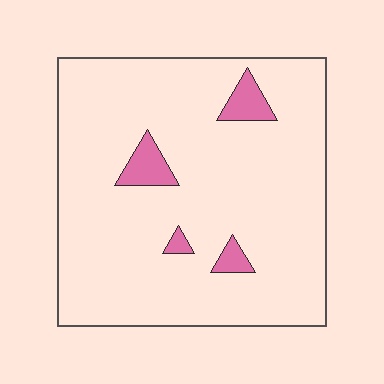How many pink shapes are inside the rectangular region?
4.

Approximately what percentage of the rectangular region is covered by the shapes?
Approximately 5%.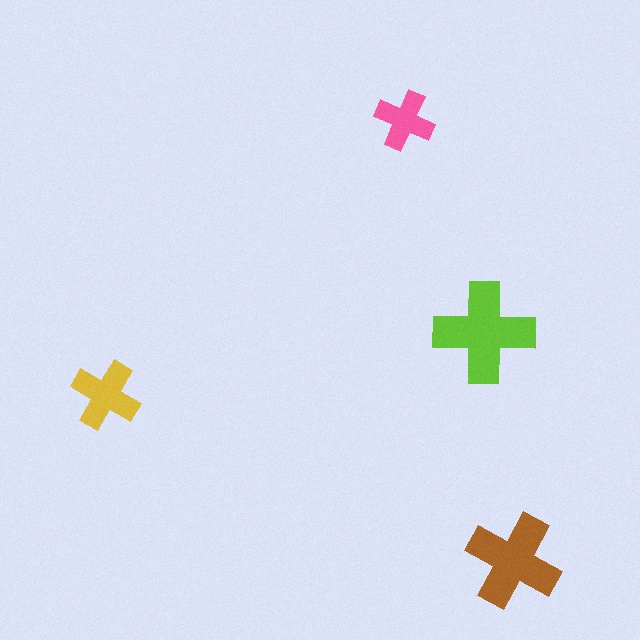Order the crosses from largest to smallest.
the lime one, the brown one, the yellow one, the pink one.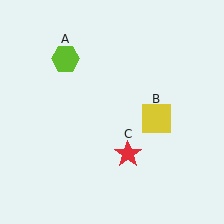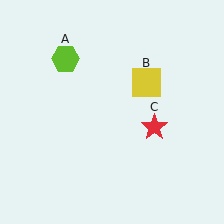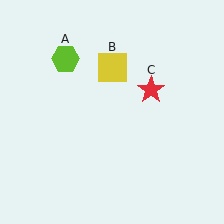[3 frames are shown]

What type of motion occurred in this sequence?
The yellow square (object B), red star (object C) rotated counterclockwise around the center of the scene.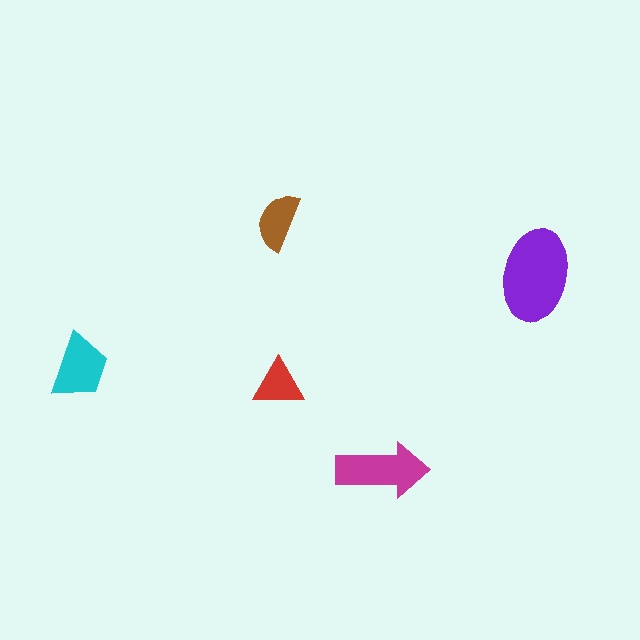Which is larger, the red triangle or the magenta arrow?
The magenta arrow.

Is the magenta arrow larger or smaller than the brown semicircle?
Larger.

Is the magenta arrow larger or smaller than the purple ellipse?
Smaller.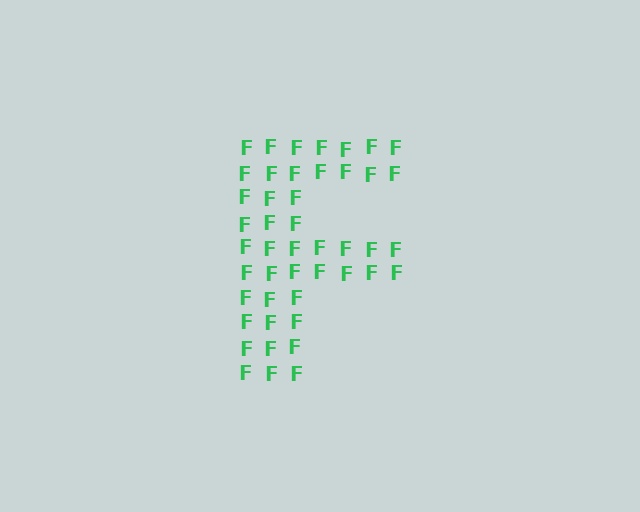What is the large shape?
The large shape is the letter F.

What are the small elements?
The small elements are letter F's.